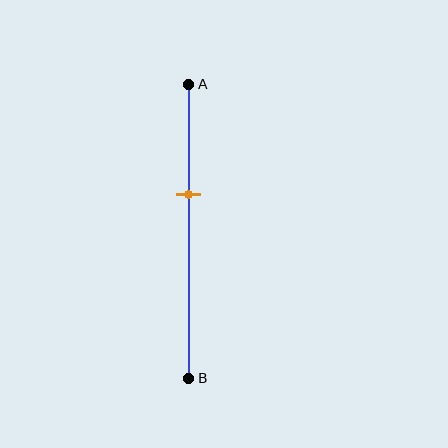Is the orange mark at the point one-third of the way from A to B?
No, the mark is at about 35% from A, not at the 33% one-third point.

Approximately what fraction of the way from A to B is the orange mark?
The orange mark is approximately 35% of the way from A to B.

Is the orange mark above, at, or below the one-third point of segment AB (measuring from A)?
The orange mark is below the one-third point of segment AB.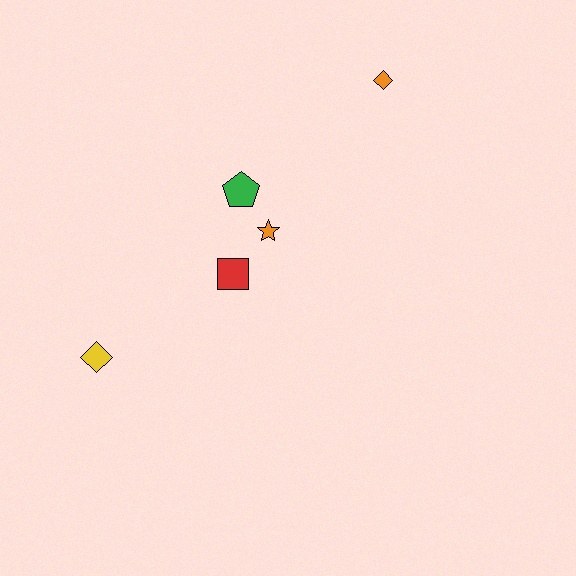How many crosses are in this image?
There are no crosses.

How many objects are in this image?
There are 5 objects.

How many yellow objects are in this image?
There is 1 yellow object.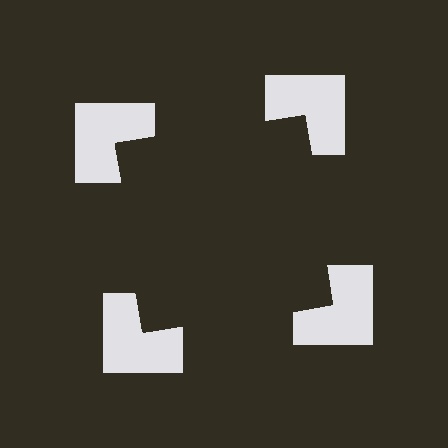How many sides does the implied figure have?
4 sides.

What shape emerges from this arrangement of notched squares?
An illusory square — its edges are inferred from the aligned wedge cuts in the notched squares, not physically drawn.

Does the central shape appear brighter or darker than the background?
It typically appears slightly darker than the background, even though no actual brightness change is drawn.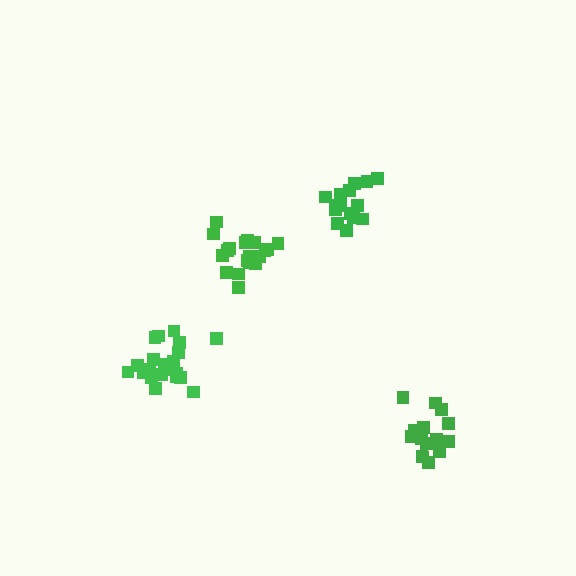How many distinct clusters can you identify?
There are 4 distinct clusters.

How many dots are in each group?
Group 1: 19 dots, Group 2: 15 dots, Group 3: 21 dots, Group 4: 16 dots (71 total).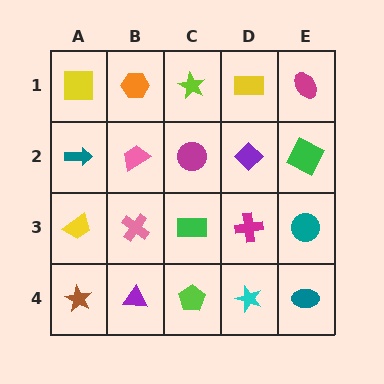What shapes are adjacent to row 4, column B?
A pink cross (row 3, column B), a brown star (row 4, column A), a lime pentagon (row 4, column C).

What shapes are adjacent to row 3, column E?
A green square (row 2, column E), a teal ellipse (row 4, column E), a magenta cross (row 3, column D).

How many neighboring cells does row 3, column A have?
3.